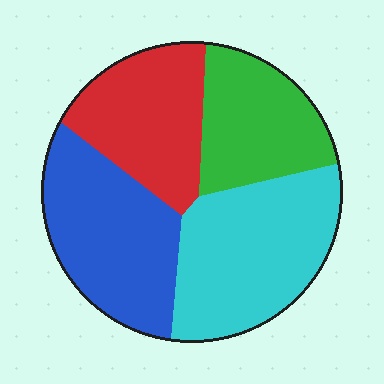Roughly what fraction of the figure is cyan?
Cyan takes up between a quarter and a half of the figure.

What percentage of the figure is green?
Green covers about 20% of the figure.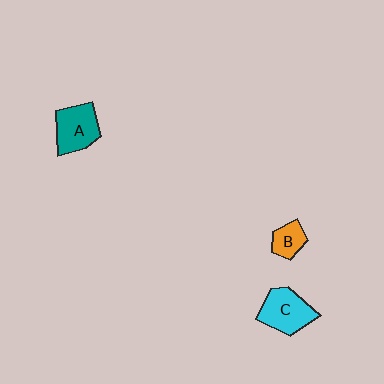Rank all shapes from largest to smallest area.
From largest to smallest: C (cyan), A (teal), B (orange).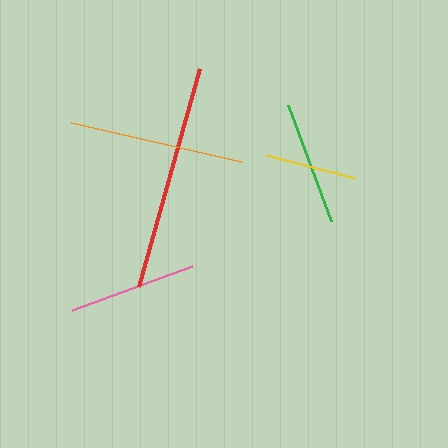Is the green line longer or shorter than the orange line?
The orange line is longer than the green line.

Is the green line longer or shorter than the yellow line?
The green line is longer than the yellow line.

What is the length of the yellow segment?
The yellow segment is approximately 92 pixels long.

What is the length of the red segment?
The red segment is approximately 226 pixels long.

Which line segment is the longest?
The red line is the longest at approximately 226 pixels.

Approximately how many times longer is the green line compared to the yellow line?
The green line is approximately 1.3 times the length of the yellow line.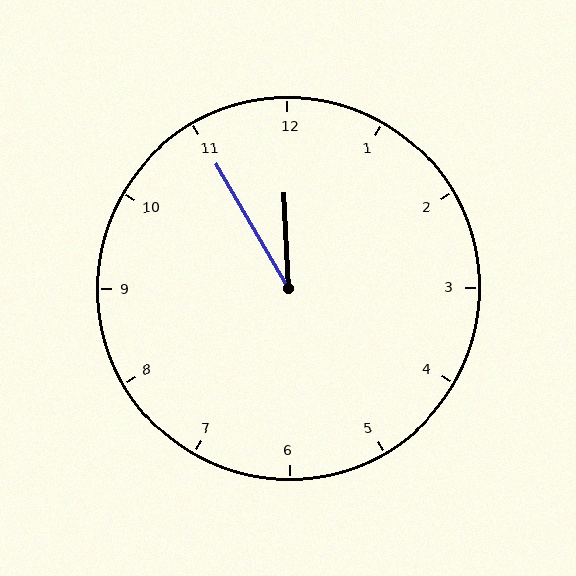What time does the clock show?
11:55.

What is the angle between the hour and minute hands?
Approximately 28 degrees.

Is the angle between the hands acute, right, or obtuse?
It is acute.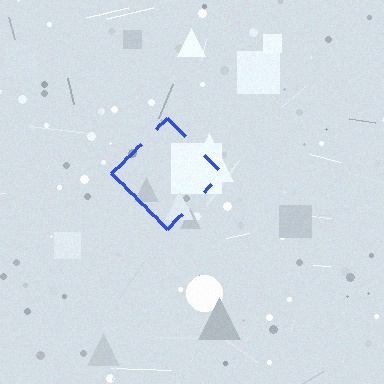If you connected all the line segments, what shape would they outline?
They would outline a diamond.